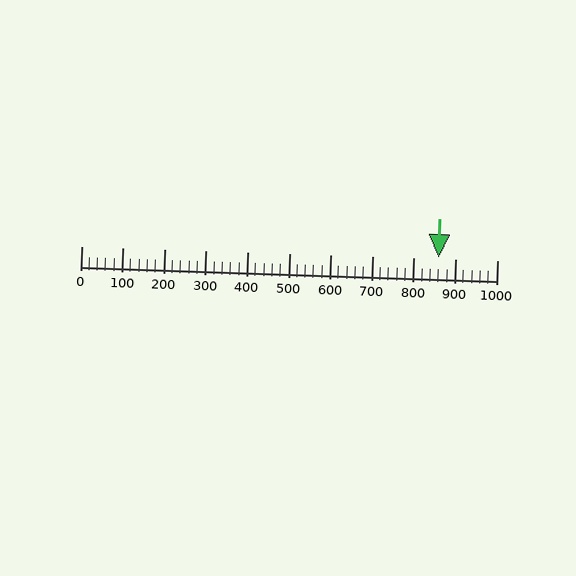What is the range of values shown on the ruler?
The ruler shows values from 0 to 1000.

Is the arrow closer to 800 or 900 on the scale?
The arrow is closer to 900.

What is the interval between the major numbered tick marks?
The major tick marks are spaced 100 units apart.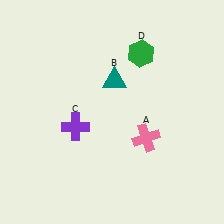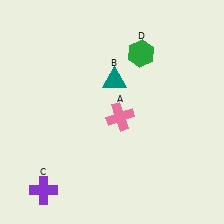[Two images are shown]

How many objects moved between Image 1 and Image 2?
2 objects moved between the two images.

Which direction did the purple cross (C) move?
The purple cross (C) moved down.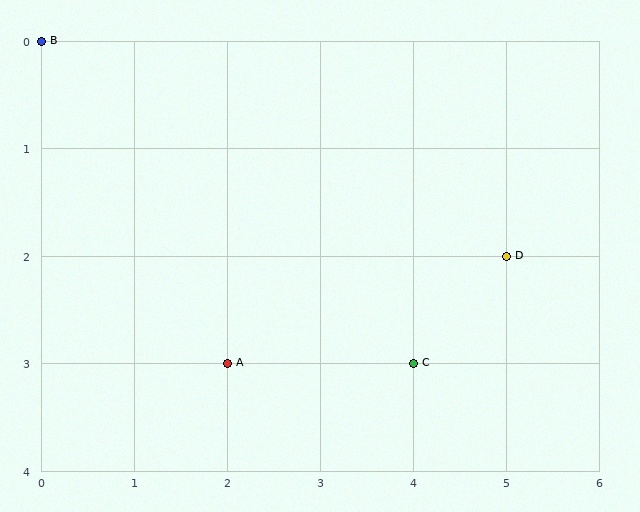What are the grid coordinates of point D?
Point D is at grid coordinates (5, 2).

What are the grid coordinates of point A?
Point A is at grid coordinates (2, 3).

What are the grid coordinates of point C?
Point C is at grid coordinates (4, 3).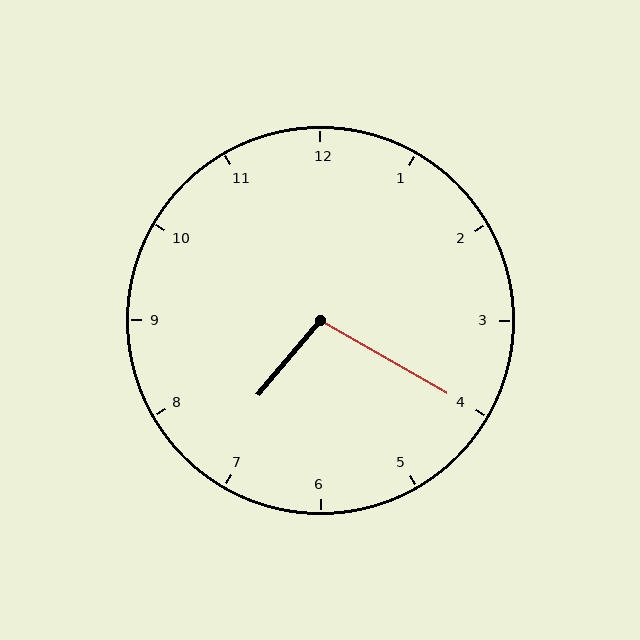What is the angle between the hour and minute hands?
Approximately 100 degrees.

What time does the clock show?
7:20.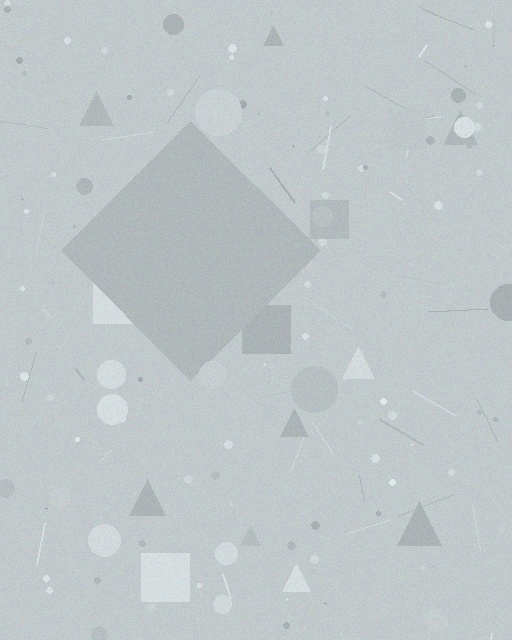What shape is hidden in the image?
A diamond is hidden in the image.